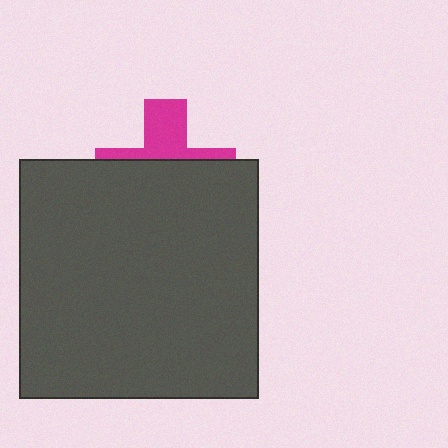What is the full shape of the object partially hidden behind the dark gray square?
The partially hidden object is a magenta cross.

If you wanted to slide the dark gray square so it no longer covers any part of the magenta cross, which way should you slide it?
Slide it down — that is the most direct way to separate the two shapes.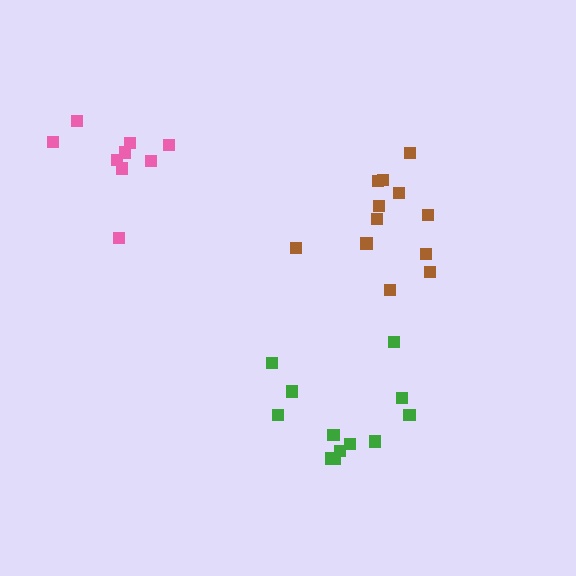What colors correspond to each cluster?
The clusters are colored: green, pink, brown.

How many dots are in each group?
Group 1: 12 dots, Group 2: 9 dots, Group 3: 12 dots (33 total).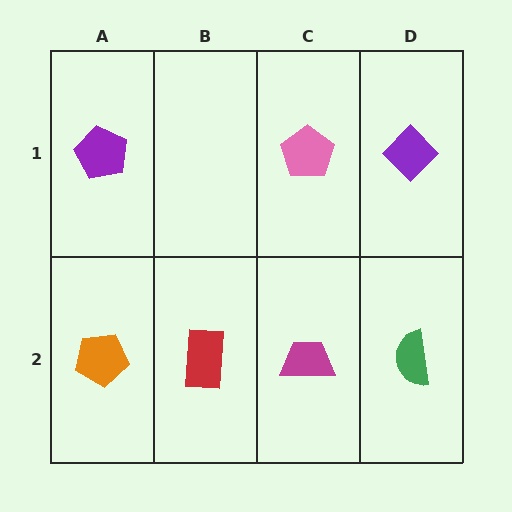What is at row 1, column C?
A pink pentagon.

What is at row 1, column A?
A purple pentagon.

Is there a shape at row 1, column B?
No, that cell is empty.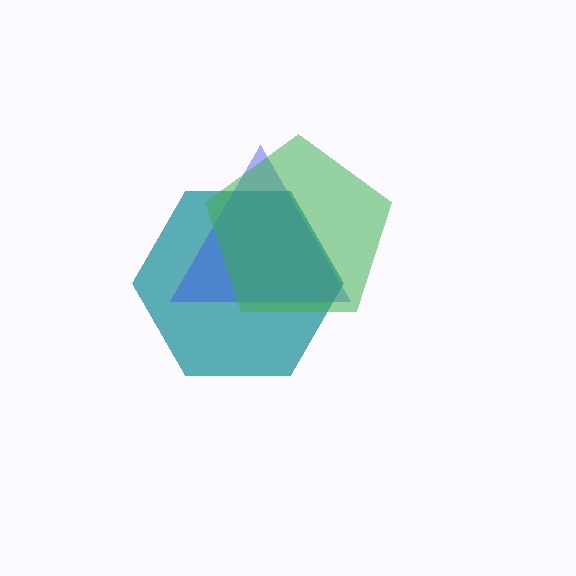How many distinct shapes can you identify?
There are 3 distinct shapes: a teal hexagon, a blue triangle, a green pentagon.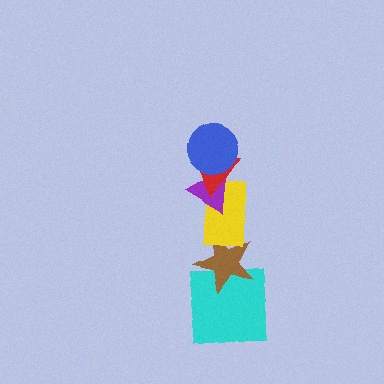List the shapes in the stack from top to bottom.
From top to bottom: the blue circle, the red triangle, the purple triangle, the yellow rectangle, the brown star, the cyan square.